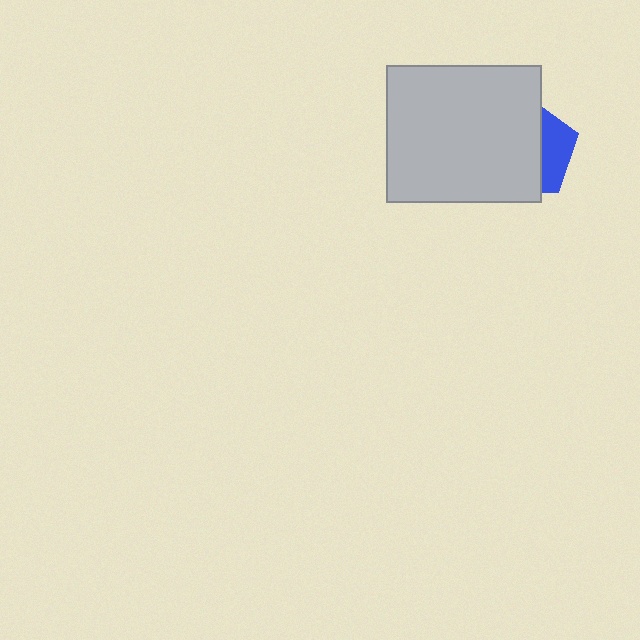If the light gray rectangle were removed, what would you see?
You would see the complete blue pentagon.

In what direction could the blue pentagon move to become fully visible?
The blue pentagon could move right. That would shift it out from behind the light gray rectangle entirely.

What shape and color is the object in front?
The object in front is a light gray rectangle.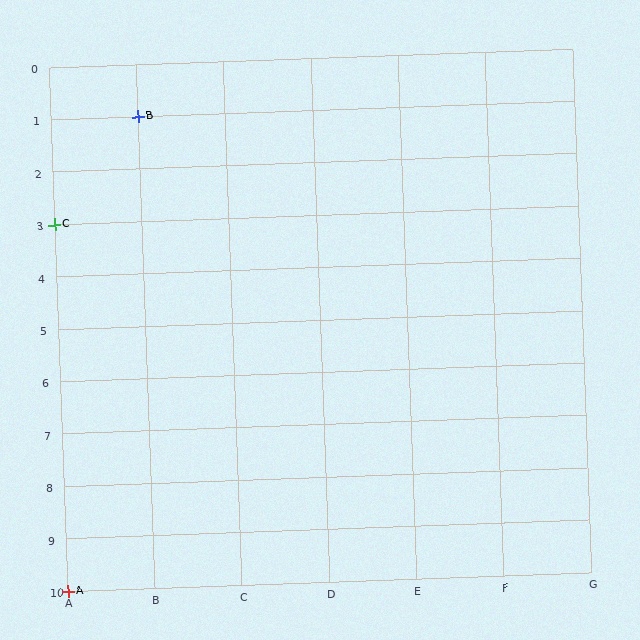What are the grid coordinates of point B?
Point B is at grid coordinates (B, 1).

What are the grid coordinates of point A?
Point A is at grid coordinates (A, 10).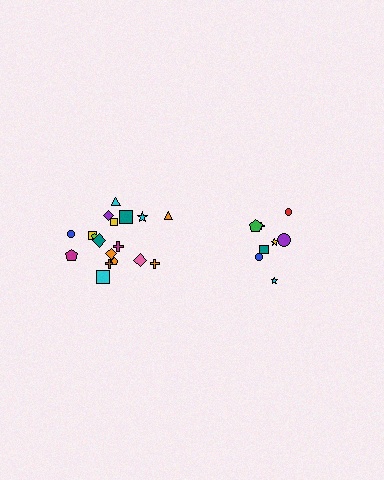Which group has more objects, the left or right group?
The left group.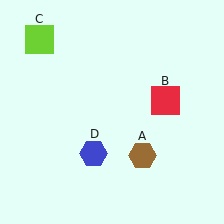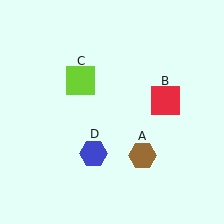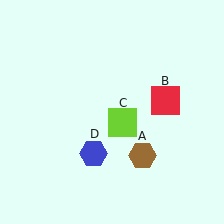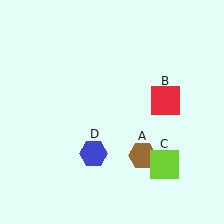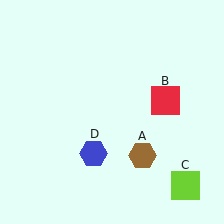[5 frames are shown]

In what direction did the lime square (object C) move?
The lime square (object C) moved down and to the right.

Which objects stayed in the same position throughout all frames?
Brown hexagon (object A) and red square (object B) and blue hexagon (object D) remained stationary.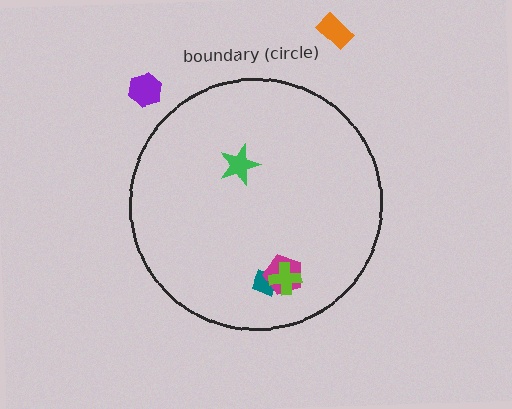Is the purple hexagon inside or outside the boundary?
Outside.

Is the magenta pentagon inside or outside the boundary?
Inside.